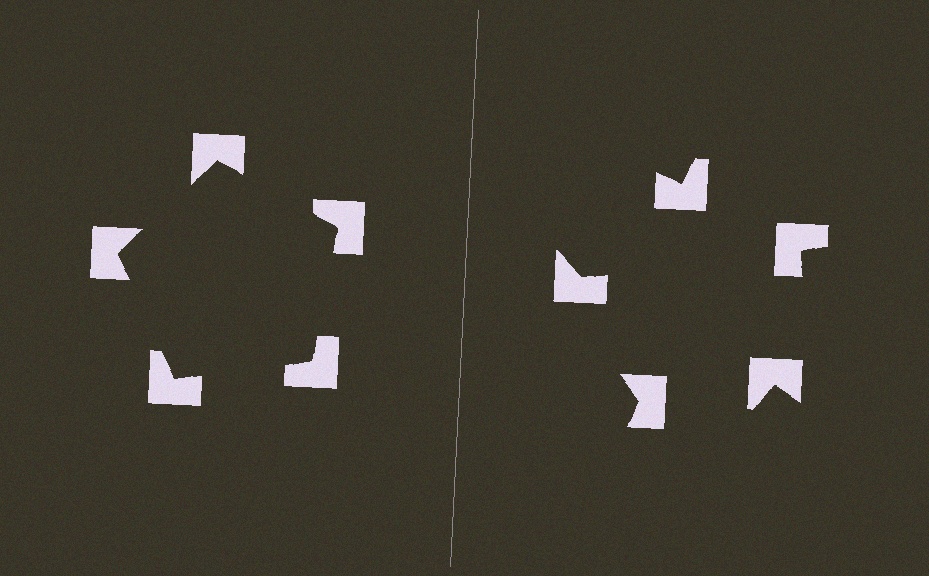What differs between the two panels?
The notched squares are positioned identically on both sides; only the wedge orientations differ. On the left they align to a pentagon; on the right they are misaligned.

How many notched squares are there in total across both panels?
10 — 5 on each side.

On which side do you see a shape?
An illusory pentagon appears on the left side. On the right side the wedge cuts are rotated, so no coherent shape forms.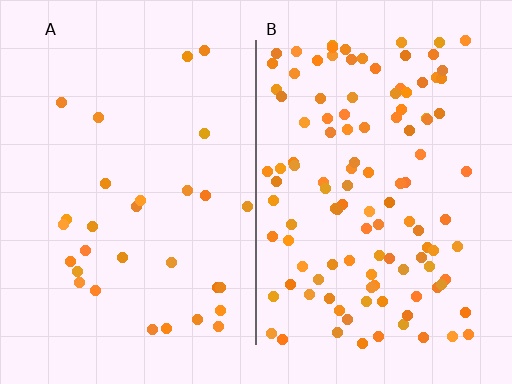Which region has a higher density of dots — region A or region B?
B (the right).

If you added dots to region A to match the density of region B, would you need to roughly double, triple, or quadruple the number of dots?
Approximately quadruple.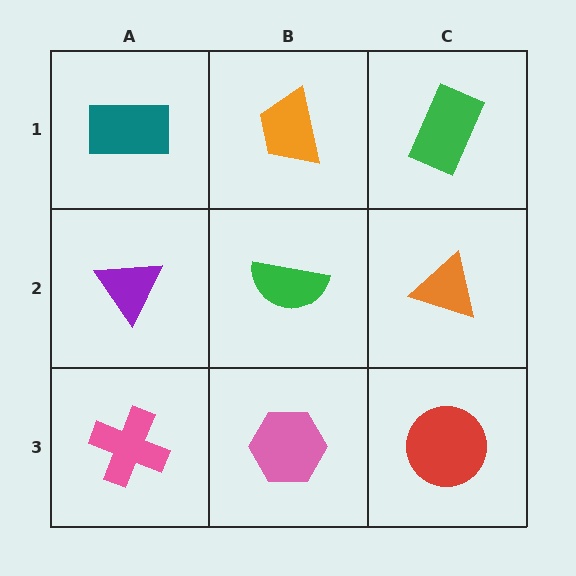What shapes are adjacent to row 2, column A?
A teal rectangle (row 1, column A), a pink cross (row 3, column A), a green semicircle (row 2, column B).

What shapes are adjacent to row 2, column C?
A green rectangle (row 1, column C), a red circle (row 3, column C), a green semicircle (row 2, column B).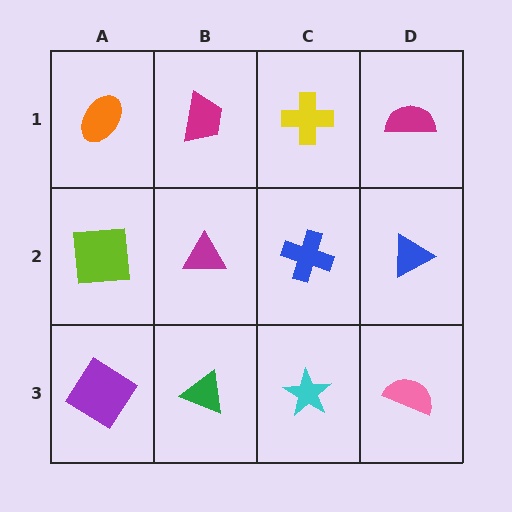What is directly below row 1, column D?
A blue triangle.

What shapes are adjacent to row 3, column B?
A magenta triangle (row 2, column B), a purple diamond (row 3, column A), a cyan star (row 3, column C).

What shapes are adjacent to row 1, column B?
A magenta triangle (row 2, column B), an orange ellipse (row 1, column A), a yellow cross (row 1, column C).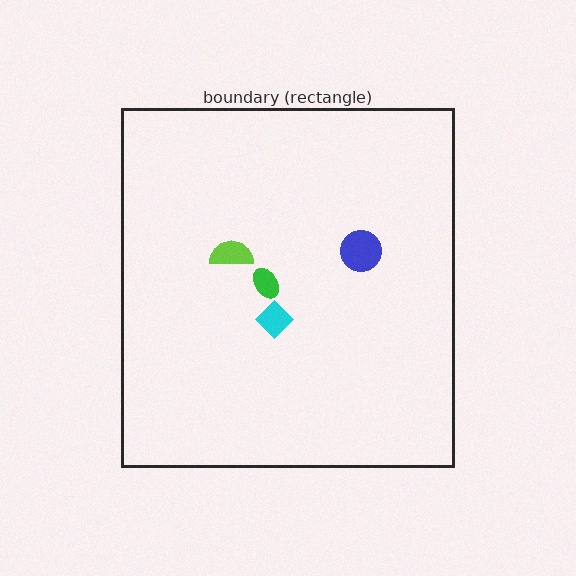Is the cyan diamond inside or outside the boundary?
Inside.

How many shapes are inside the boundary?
4 inside, 0 outside.